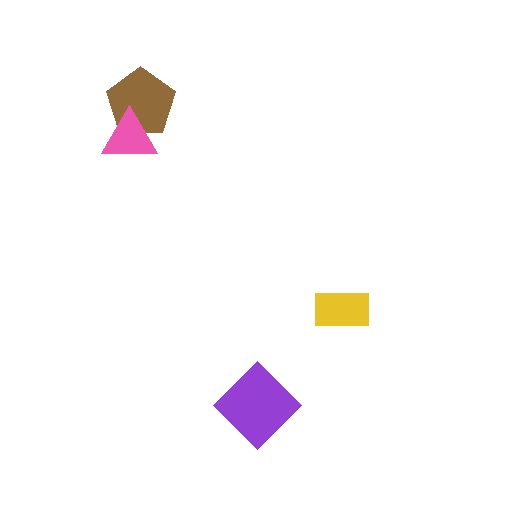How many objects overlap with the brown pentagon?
1 object overlaps with the brown pentagon.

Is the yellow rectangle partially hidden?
No, no other shape covers it.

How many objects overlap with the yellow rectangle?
0 objects overlap with the yellow rectangle.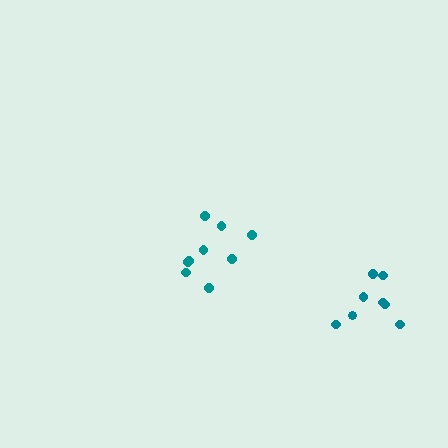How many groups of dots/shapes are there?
There are 2 groups.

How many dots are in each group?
Group 1: 8 dots, Group 2: 9 dots (17 total).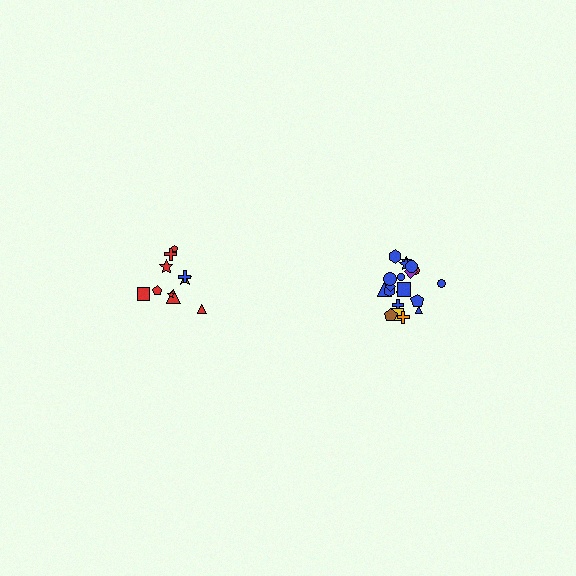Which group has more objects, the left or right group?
The right group.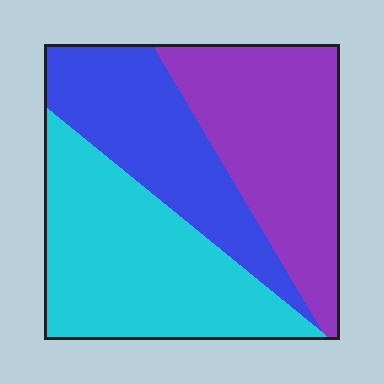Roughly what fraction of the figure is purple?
Purple covers 34% of the figure.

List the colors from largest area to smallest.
From largest to smallest: cyan, purple, blue.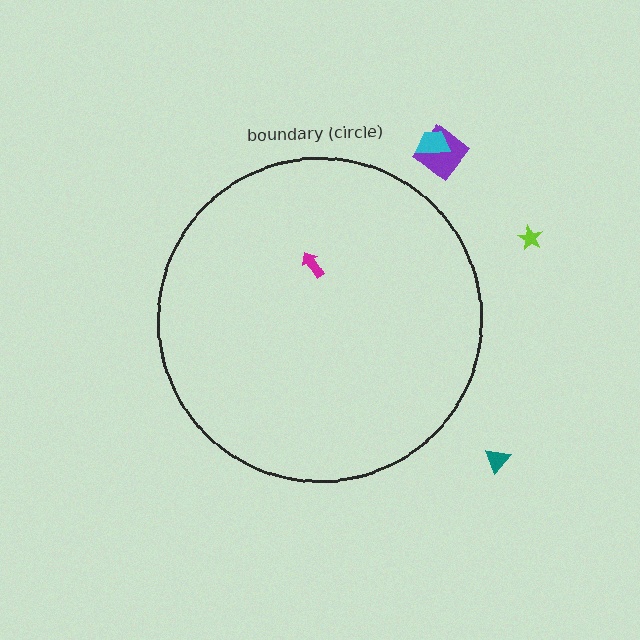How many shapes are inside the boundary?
1 inside, 4 outside.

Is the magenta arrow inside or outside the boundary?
Inside.